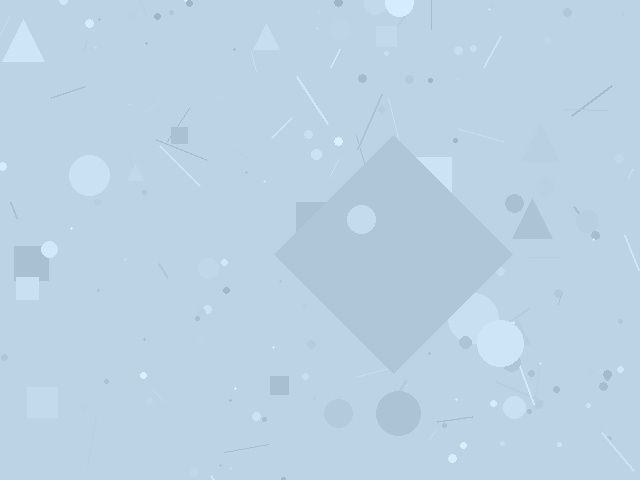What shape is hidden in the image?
A diamond is hidden in the image.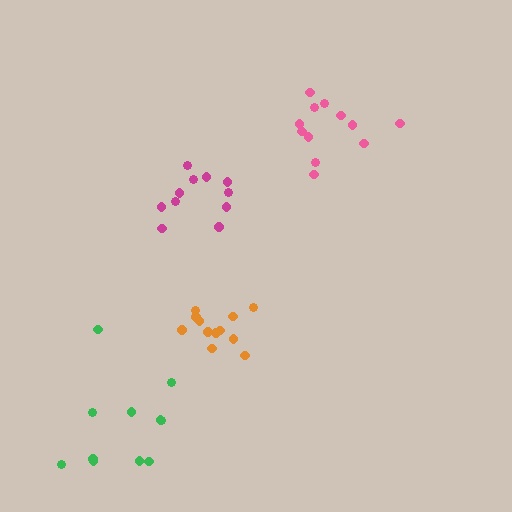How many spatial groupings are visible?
There are 4 spatial groupings.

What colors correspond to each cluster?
The clusters are colored: green, orange, magenta, pink.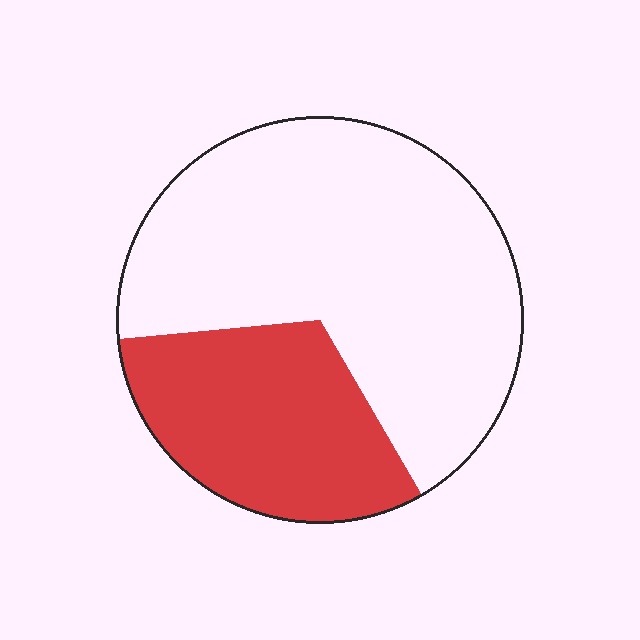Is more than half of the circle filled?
No.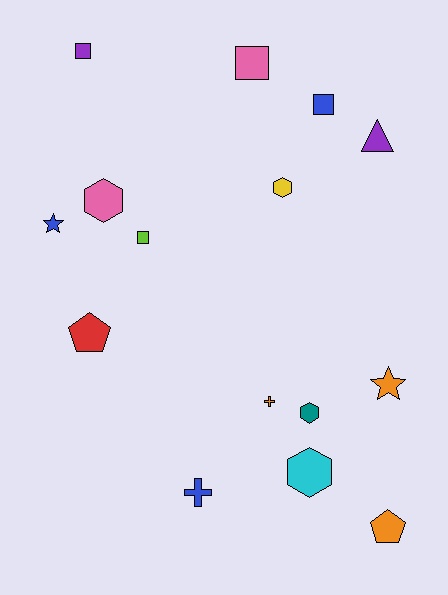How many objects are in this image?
There are 15 objects.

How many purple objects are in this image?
There are 2 purple objects.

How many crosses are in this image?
There are 2 crosses.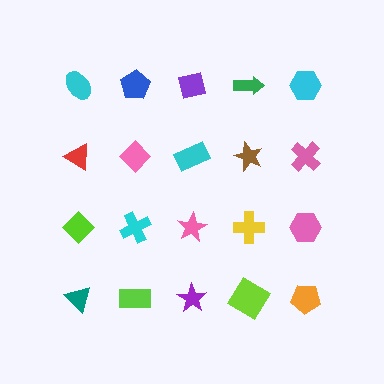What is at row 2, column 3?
A cyan rectangle.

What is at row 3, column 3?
A pink star.